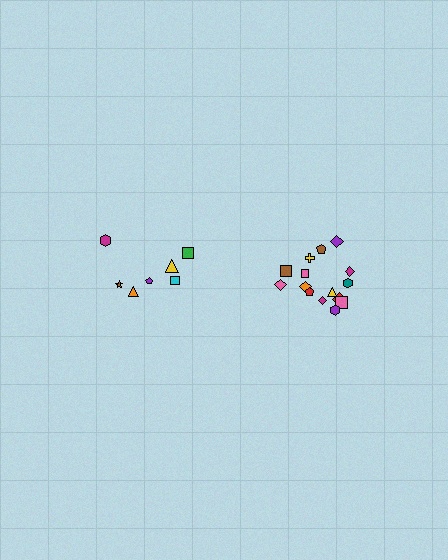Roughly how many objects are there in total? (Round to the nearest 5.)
Roughly 20 objects in total.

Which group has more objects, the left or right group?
The right group.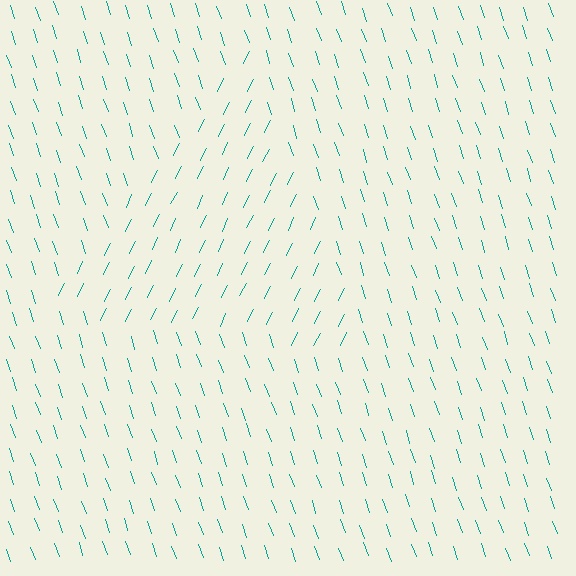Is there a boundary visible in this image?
Yes, there is a texture boundary formed by a change in line orientation.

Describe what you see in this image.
The image is filled with small teal line segments. A triangle region in the image has lines oriented differently from the surrounding lines, creating a visible texture boundary.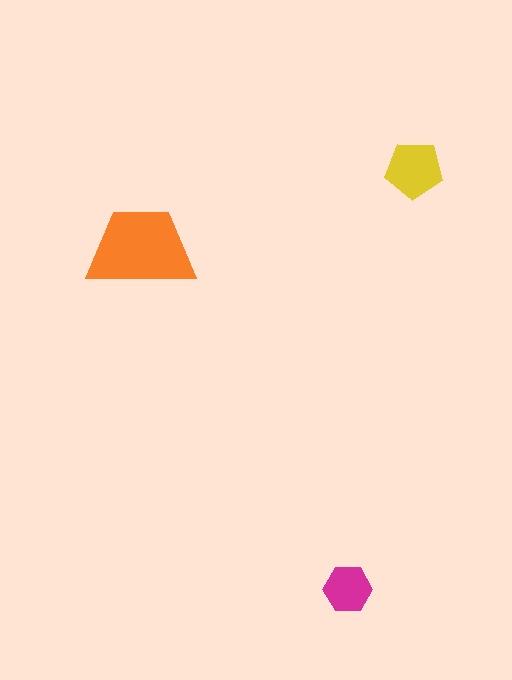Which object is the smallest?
The magenta hexagon.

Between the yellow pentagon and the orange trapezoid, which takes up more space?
The orange trapezoid.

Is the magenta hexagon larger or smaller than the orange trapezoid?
Smaller.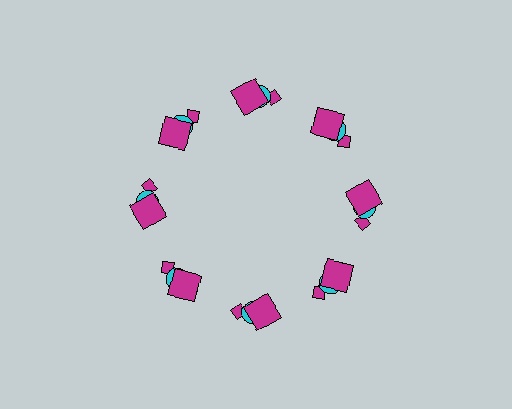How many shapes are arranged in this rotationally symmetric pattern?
There are 24 shapes, arranged in 8 groups of 3.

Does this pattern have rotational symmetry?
Yes, this pattern has 8-fold rotational symmetry. It looks the same after rotating 45 degrees around the center.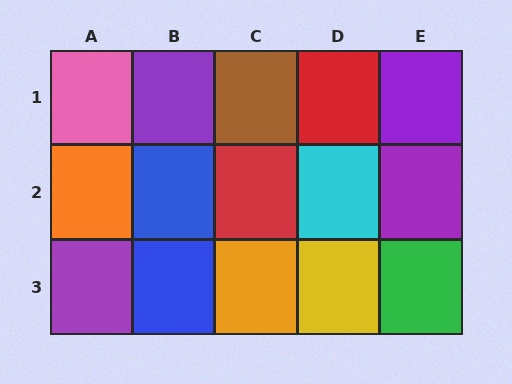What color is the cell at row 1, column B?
Purple.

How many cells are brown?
1 cell is brown.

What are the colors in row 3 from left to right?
Purple, blue, orange, yellow, green.